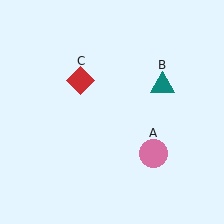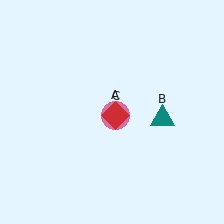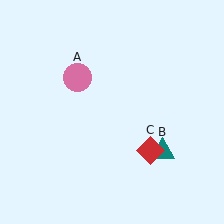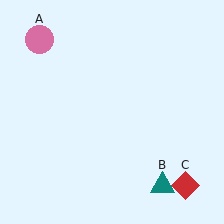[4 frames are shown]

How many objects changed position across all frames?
3 objects changed position: pink circle (object A), teal triangle (object B), red diamond (object C).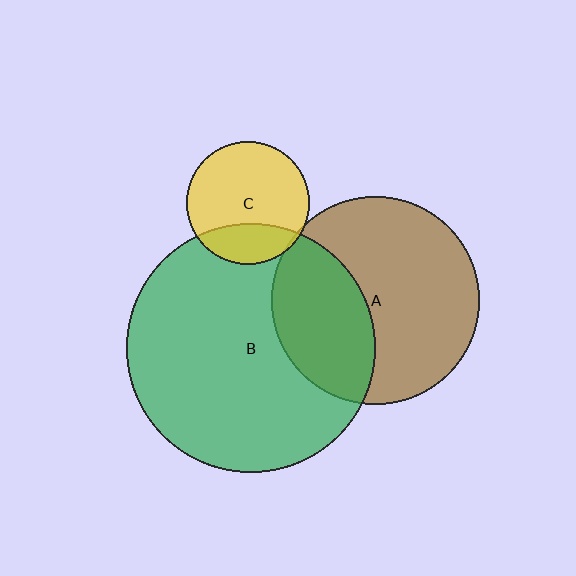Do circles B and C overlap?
Yes.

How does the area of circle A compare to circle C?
Approximately 2.8 times.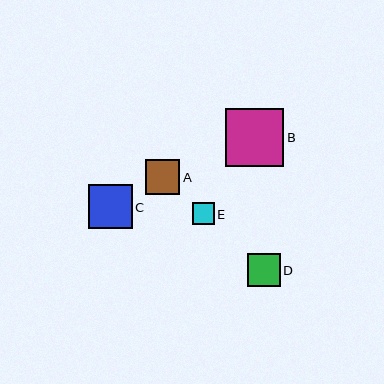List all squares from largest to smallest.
From largest to smallest: B, C, A, D, E.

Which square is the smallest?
Square E is the smallest with a size of approximately 22 pixels.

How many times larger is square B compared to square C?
Square B is approximately 1.3 times the size of square C.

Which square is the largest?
Square B is the largest with a size of approximately 58 pixels.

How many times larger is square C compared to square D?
Square C is approximately 1.3 times the size of square D.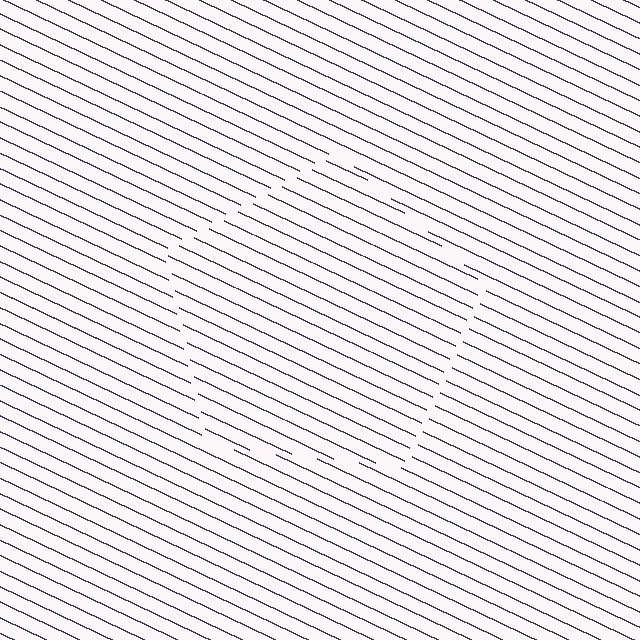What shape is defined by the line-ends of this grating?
An illusory pentagon. The interior of the shape contains the same grating, shifted by half a period — the contour is defined by the phase discontinuity where line-ends from the inner and outer gratings abut.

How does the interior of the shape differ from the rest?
The interior of the shape contains the same grating, shifted by half a period — the contour is defined by the phase discontinuity where line-ends from the inner and outer gratings abut.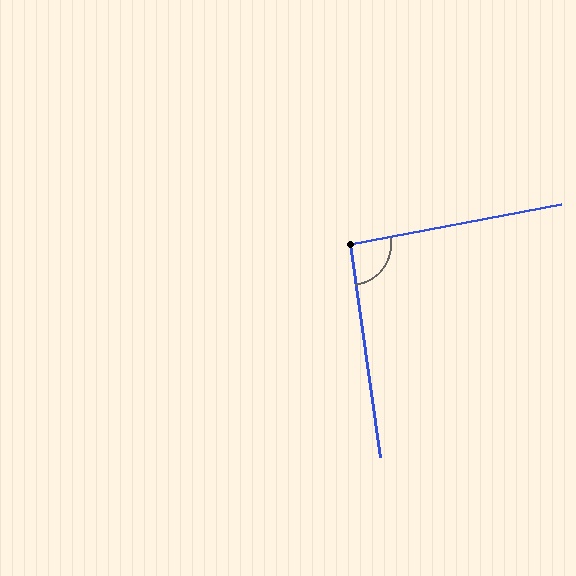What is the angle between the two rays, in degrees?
Approximately 93 degrees.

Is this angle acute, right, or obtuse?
It is approximately a right angle.